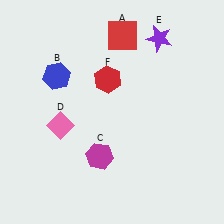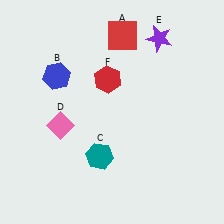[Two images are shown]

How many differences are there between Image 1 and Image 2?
There is 1 difference between the two images.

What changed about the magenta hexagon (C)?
In Image 1, C is magenta. In Image 2, it changed to teal.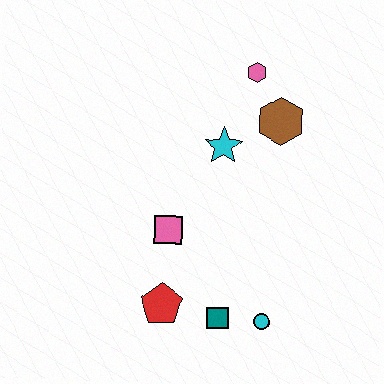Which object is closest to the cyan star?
The brown hexagon is closest to the cyan star.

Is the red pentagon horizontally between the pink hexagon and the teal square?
No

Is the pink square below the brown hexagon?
Yes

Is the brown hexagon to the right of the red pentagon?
Yes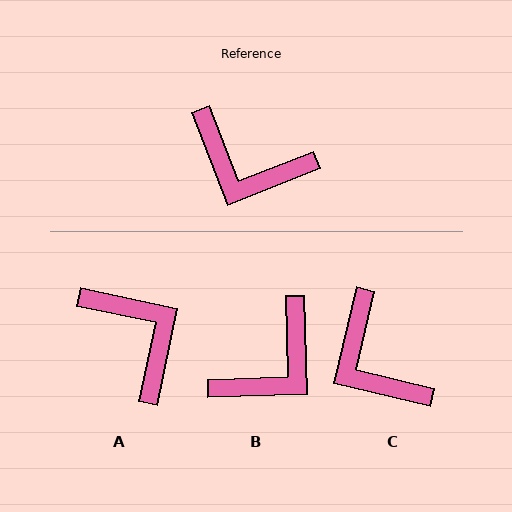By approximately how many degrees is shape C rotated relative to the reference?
Approximately 35 degrees clockwise.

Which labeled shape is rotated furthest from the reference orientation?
A, about 147 degrees away.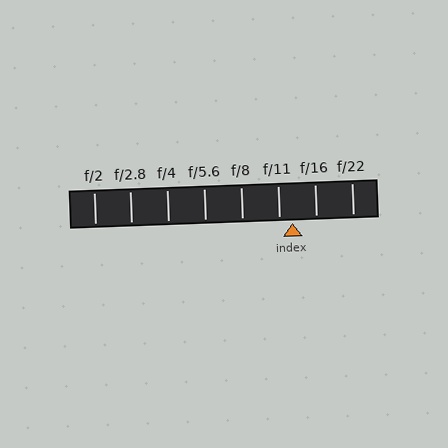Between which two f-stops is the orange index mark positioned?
The index mark is between f/11 and f/16.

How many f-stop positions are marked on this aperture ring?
There are 8 f-stop positions marked.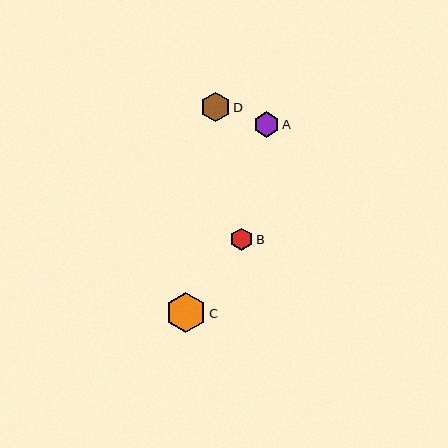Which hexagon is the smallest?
Hexagon B is the smallest with a size of approximately 22 pixels.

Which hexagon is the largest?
Hexagon C is the largest with a size of approximately 40 pixels.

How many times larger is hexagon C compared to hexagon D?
Hexagon C is approximately 1.3 times the size of hexagon D.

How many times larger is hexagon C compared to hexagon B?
Hexagon C is approximately 1.8 times the size of hexagon B.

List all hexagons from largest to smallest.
From largest to smallest: C, D, A, B.